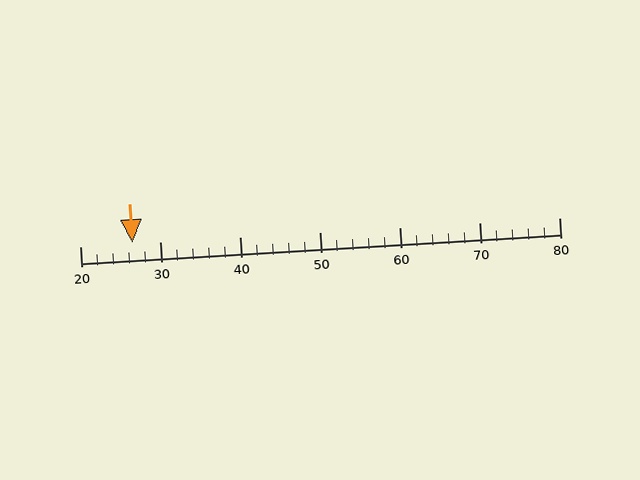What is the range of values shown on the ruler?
The ruler shows values from 20 to 80.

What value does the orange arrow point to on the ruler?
The orange arrow points to approximately 26.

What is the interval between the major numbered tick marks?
The major tick marks are spaced 10 units apart.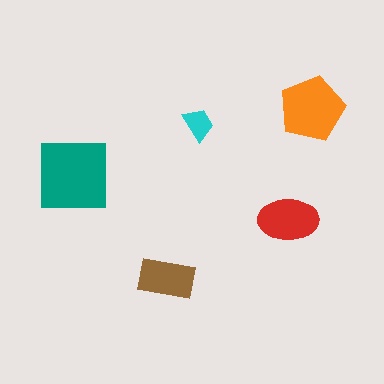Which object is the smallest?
The cyan trapezoid.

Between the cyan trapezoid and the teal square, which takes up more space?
The teal square.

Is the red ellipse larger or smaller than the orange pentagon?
Smaller.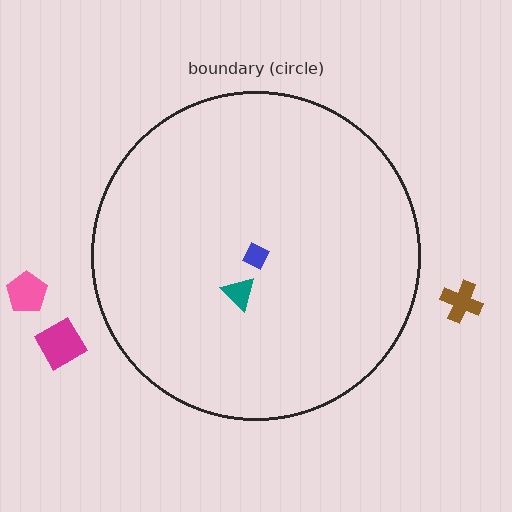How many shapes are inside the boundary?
2 inside, 3 outside.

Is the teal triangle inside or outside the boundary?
Inside.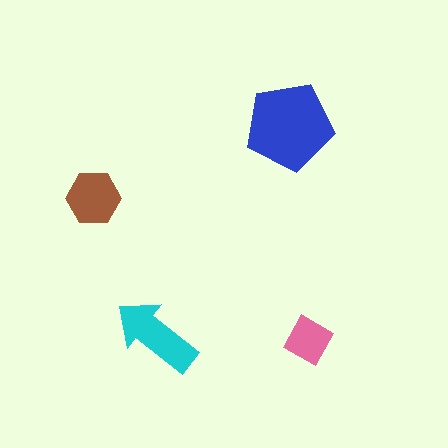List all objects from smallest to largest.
The pink diamond, the brown hexagon, the cyan arrow, the blue pentagon.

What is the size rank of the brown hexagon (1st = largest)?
3rd.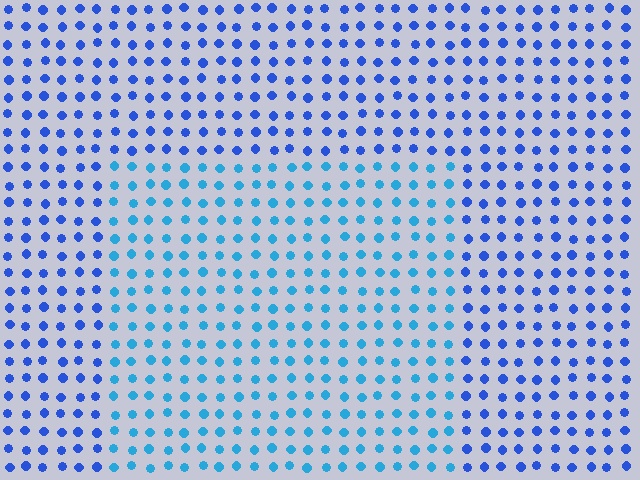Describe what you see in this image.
The image is filled with small blue elements in a uniform arrangement. A rectangle-shaped region is visible where the elements are tinted to a slightly different hue, forming a subtle color boundary.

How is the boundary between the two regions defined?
The boundary is defined purely by a slight shift in hue (about 29 degrees). Spacing, size, and orientation are identical on both sides.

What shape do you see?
I see a rectangle.